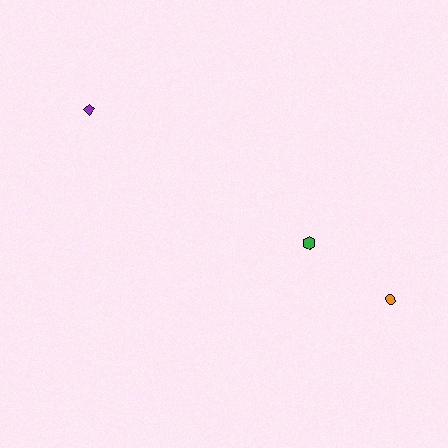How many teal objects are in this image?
There are no teal objects.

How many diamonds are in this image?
There is 1 diamond.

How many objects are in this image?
There are 3 objects.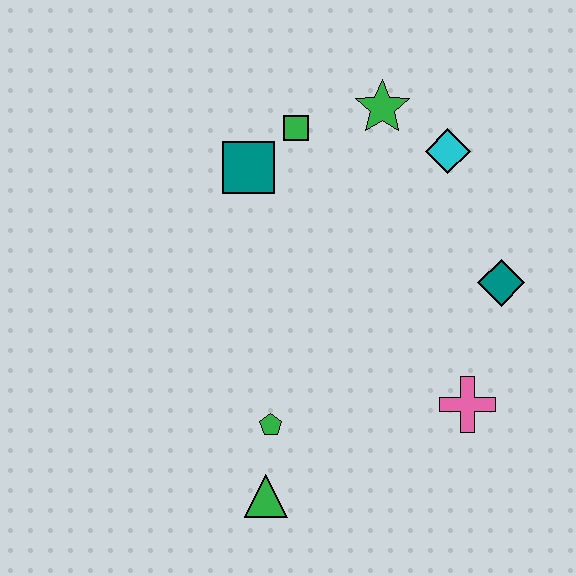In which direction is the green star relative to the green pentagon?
The green star is above the green pentagon.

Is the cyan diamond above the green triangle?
Yes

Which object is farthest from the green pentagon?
The green star is farthest from the green pentagon.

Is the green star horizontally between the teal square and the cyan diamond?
Yes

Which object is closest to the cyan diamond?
The green star is closest to the cyan diamond.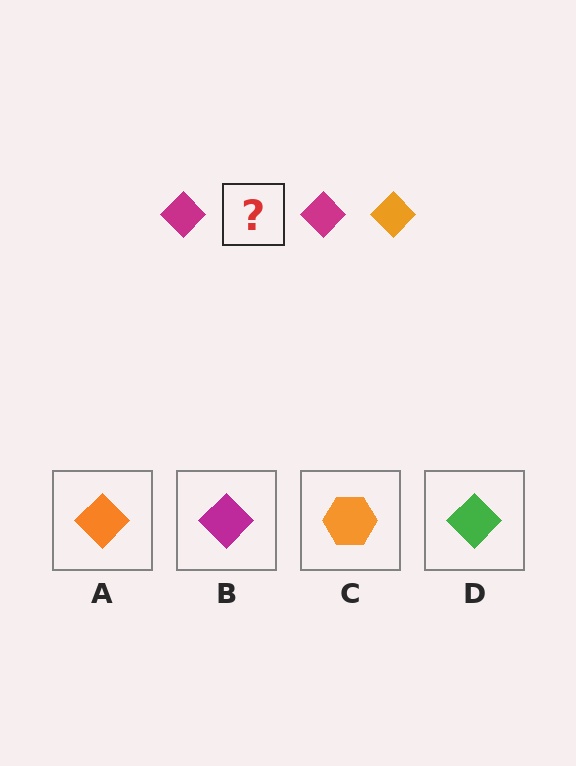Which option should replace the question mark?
Option A.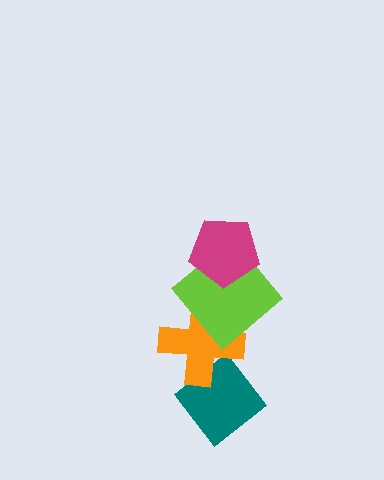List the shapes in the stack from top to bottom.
From top to bottom: the magenta pentagon, the lime diamond, the orange cross, the teal diamond.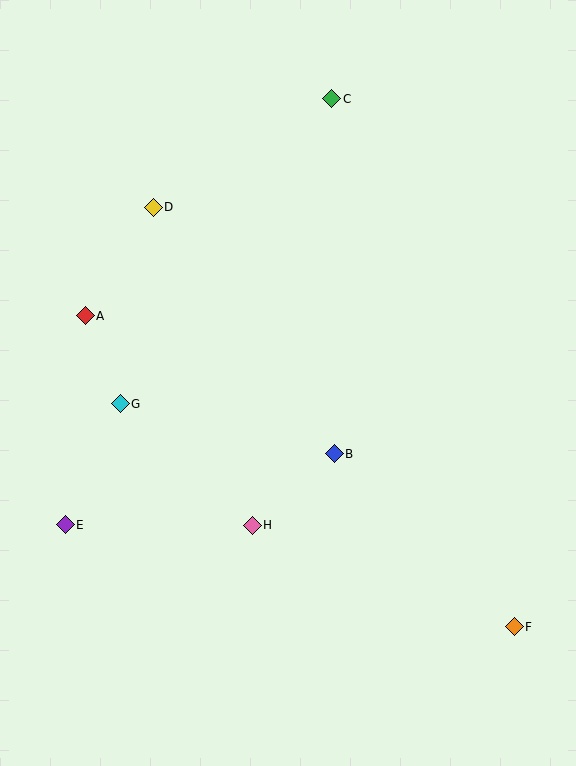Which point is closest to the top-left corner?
Point D is closest to the top-left corner.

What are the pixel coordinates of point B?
Point B is at (334, 454).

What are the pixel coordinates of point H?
Point H is at (252, 525).